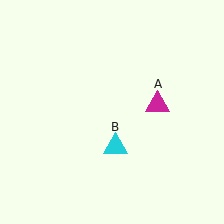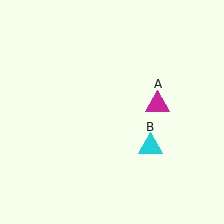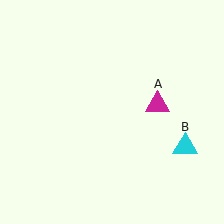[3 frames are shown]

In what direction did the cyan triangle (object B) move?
The cyan triangle (object B) moved right.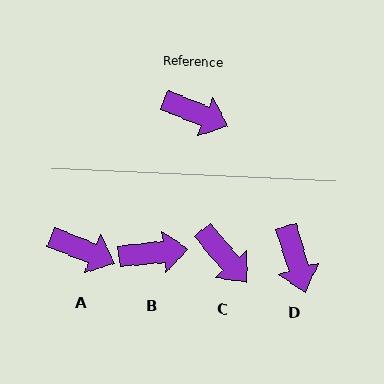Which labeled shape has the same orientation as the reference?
A.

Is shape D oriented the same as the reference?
No, it is off by about 51 degrees.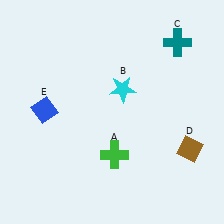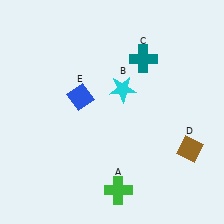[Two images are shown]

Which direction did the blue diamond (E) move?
The blue diamond (E) moved right.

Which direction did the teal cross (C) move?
The teal cross (C) moved left.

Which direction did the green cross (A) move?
The green cross (A) moved down.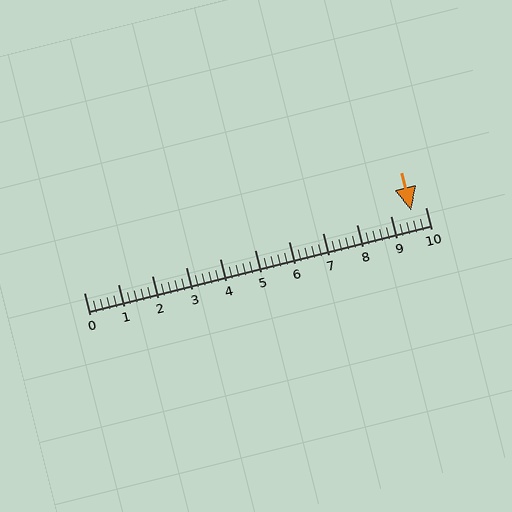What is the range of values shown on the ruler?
The ruler shows values from 0 to 10.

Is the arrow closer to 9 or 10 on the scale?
The arrow is closer to 10.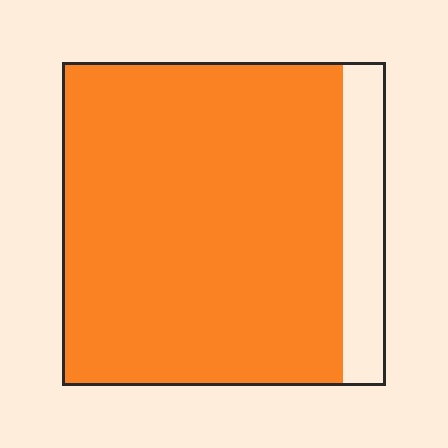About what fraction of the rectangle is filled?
About seven eighths (7/8).